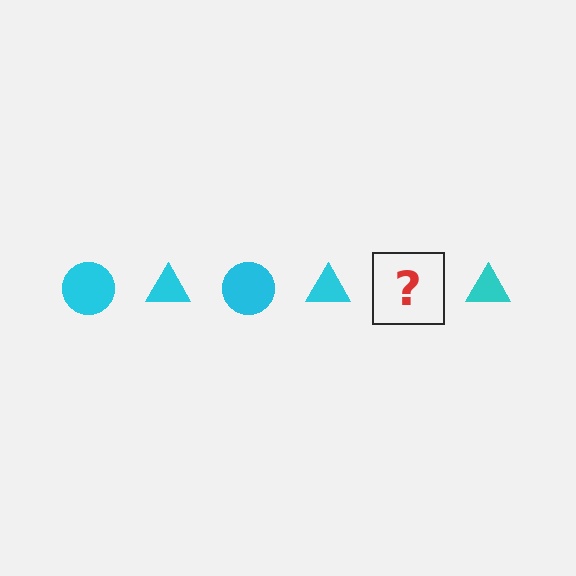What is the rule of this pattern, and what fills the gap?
The rule is that the pattern cycles through circle, triangle shapes in cyan. The gap should be filled with a cyan circle.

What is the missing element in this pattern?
The missing element is a cyan circle.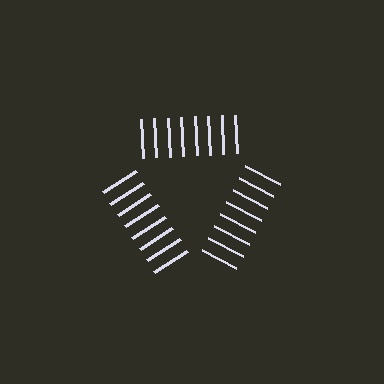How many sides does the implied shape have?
3 sides — the line-ends trace a triangle.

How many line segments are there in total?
24 — 8 along each of the 3 edges.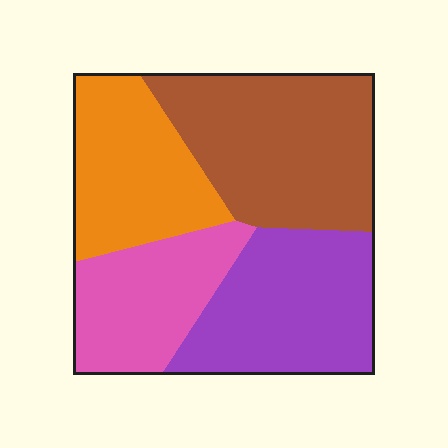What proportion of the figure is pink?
Pink covers roughly 20% of the figure.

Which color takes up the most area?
Brown, at roughly 30%.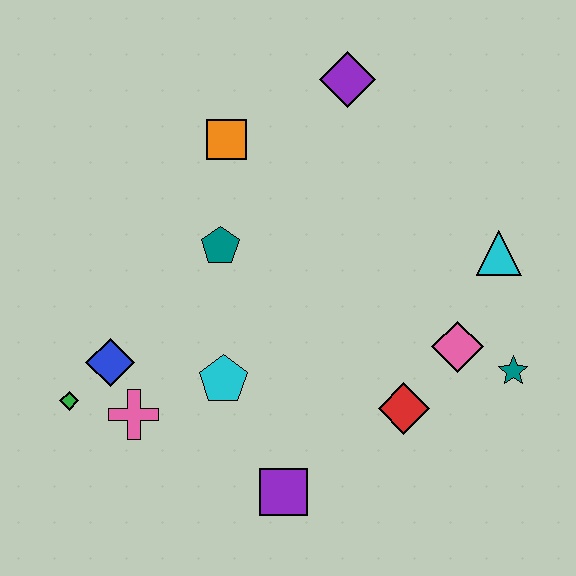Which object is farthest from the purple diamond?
The green diamond is farthest from the purple diamond.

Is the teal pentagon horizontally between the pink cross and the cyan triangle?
Yes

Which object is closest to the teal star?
The pink diamond is closest to the teal star.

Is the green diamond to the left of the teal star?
Yes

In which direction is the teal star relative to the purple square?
The teal star is to the right of the purple square.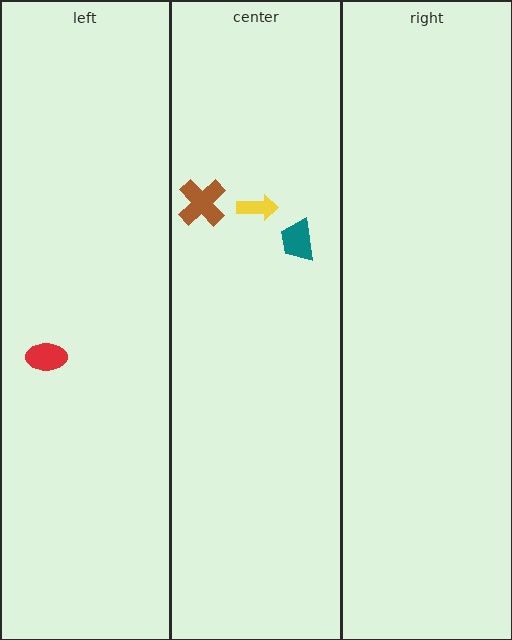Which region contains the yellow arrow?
The center region.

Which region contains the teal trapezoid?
The center region.